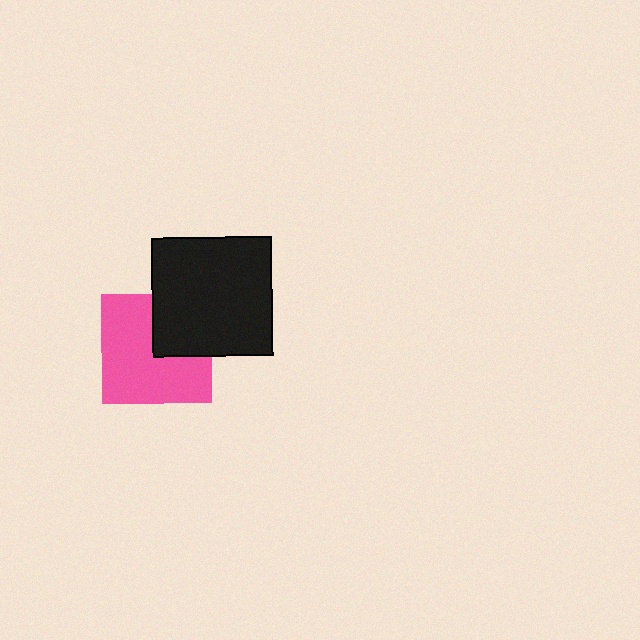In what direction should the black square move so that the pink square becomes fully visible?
The black square should move toward the upper-right. That is the shortest direction to clear the overlap and leave the pink square fully visible.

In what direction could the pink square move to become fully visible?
The pink square could move toward the lower-left. That would shift it out from behind the black square entirely.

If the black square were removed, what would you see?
You would see the complete pink square.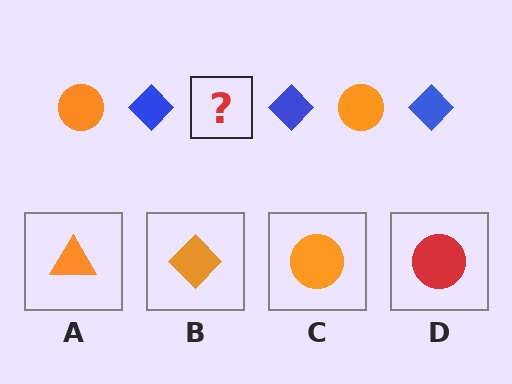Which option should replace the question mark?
Option C.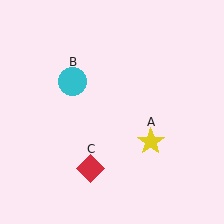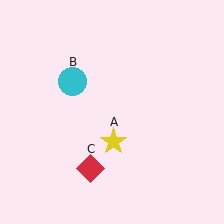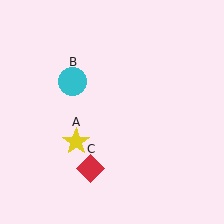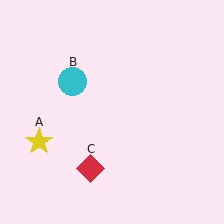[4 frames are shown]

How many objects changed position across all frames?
1 object changed position: yellow star (object A).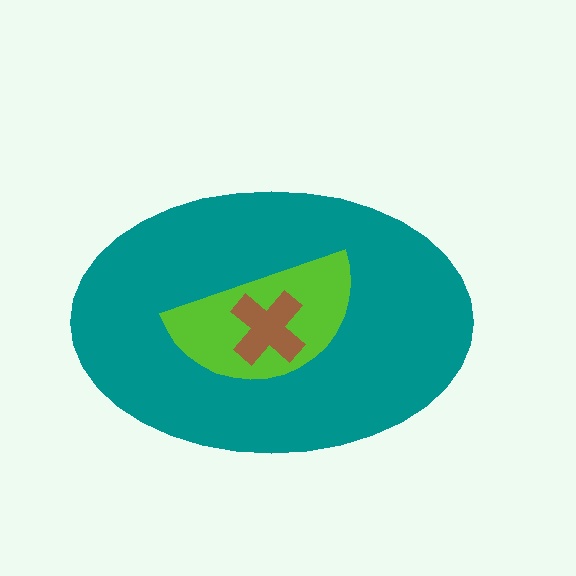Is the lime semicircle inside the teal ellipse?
Yes.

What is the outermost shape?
The teal ellipse.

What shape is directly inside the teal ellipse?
The lime semicircle.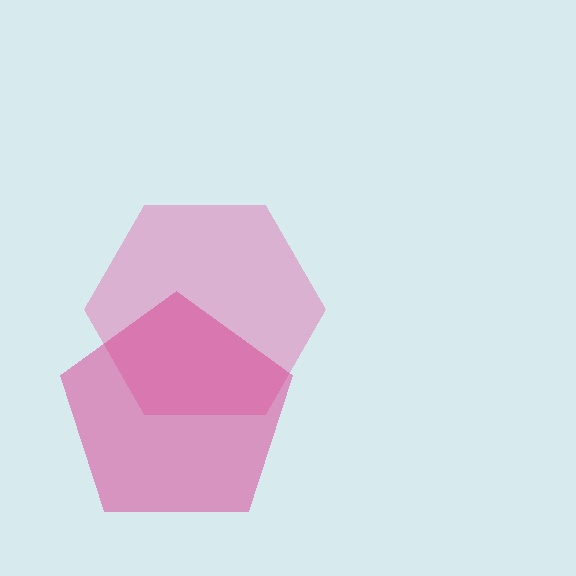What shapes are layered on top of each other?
The layered shapes are: a pink hexagon, a magenta pentagon.